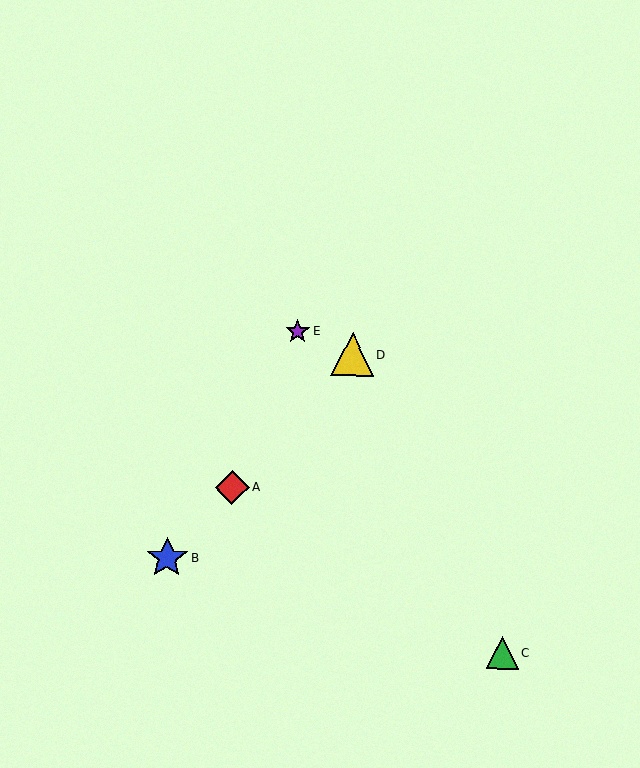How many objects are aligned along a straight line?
3 objects (A, B, D) are aligned along a straight line.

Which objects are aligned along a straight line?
Objects A, B, D are aligned along a straight line.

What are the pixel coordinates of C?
Object C is at (502, 653).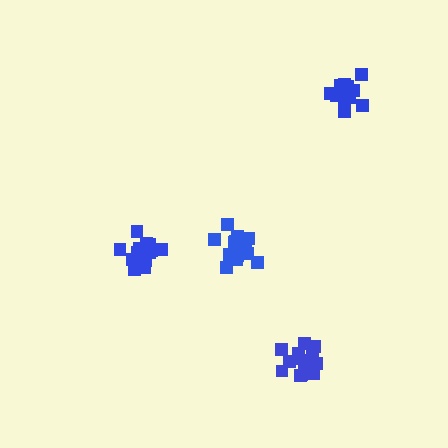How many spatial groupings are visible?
There are 4 spatial groupings.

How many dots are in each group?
Group 1: 15 dots, Group 2: 15 dots, Group 3: 13 dots, Group 4: 16 dots (59 total).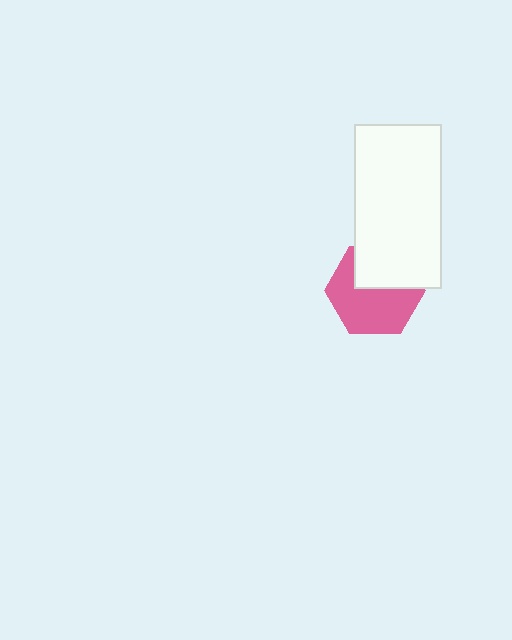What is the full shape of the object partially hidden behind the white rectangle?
The partially hidden object is a pink hexagon.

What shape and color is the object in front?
The object in front is a white rectangle.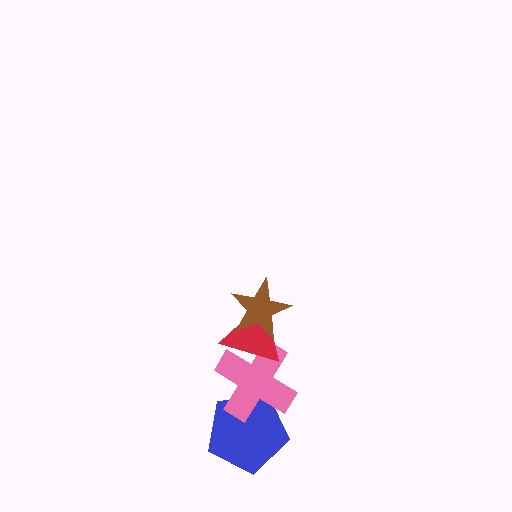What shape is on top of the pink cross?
The red triangle is on top of the pink cross.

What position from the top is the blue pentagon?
The blue pentagon is 4th from the top.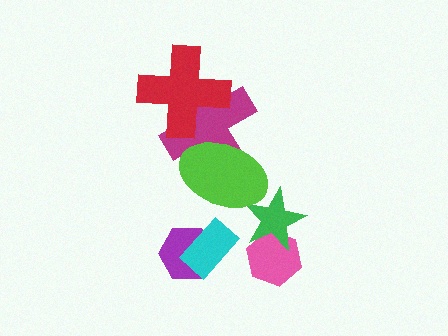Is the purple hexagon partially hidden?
Yes, it is partially covered by another shape.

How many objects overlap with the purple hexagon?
1 object overlaps with the purple hexagon.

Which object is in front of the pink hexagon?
The green star is in front of the pink hexagon.